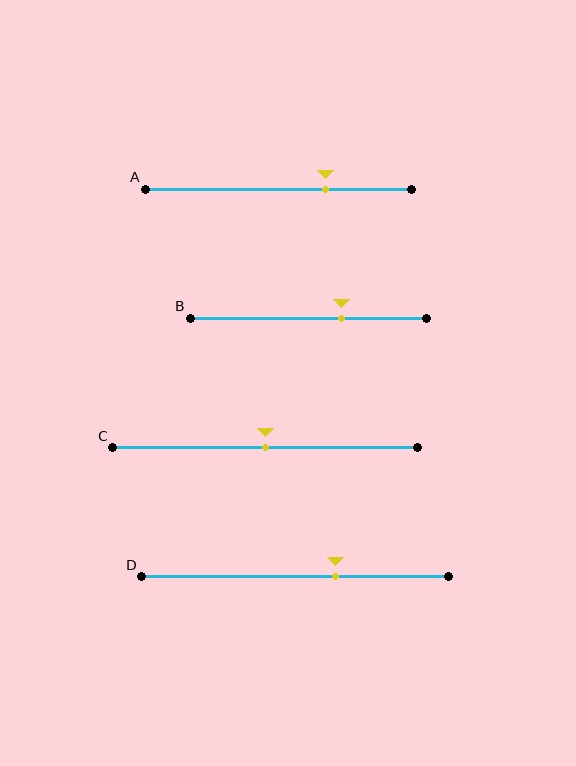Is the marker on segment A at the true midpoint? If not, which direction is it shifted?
No, the marker on segment A is shifted to the right by about 18% of the segment length.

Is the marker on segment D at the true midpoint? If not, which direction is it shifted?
No, the marker on segment D is shifted to the right by about 13% of the segment length.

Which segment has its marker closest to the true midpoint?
Segment C has its marker closest to the true midpoint.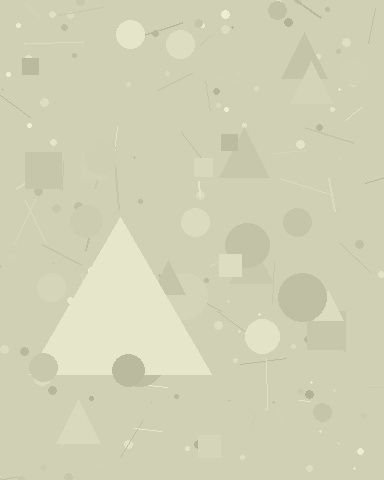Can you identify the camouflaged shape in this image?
The camouflaged shape is a triangle.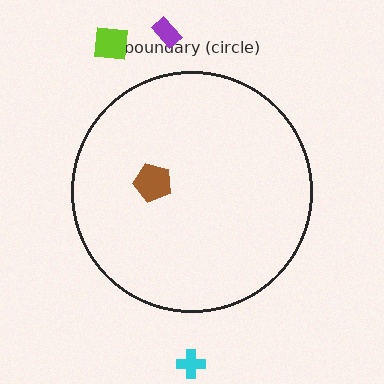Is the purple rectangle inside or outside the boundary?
Outside.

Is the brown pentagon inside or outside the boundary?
Inside.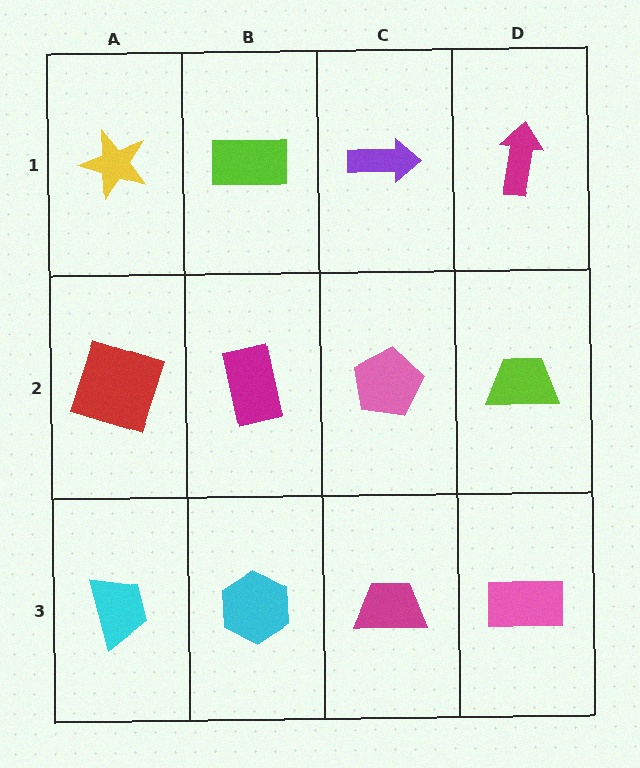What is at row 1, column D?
A magenta arrow.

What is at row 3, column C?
A magenta trapezoid.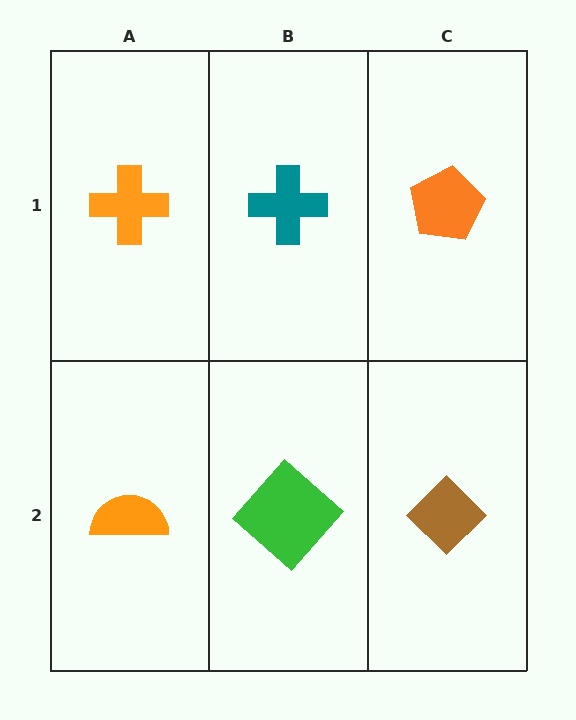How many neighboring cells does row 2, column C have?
2.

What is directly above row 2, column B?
A teal cross.